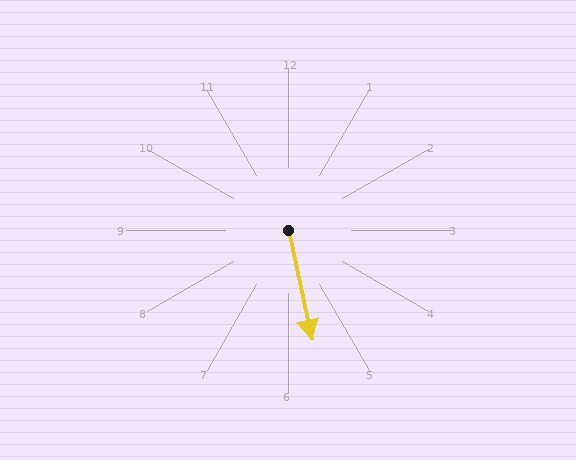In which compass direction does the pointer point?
South.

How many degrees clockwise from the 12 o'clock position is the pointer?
Approximately 168 degrees.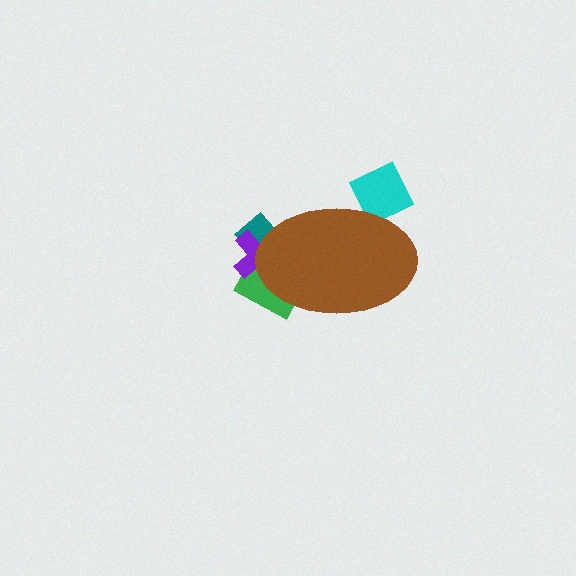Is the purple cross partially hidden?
Yes, the purple cross is partially hidden behind the brown ellipse.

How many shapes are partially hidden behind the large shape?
4 shapes are partially hidden.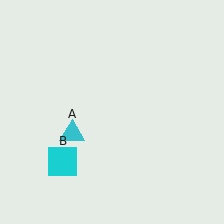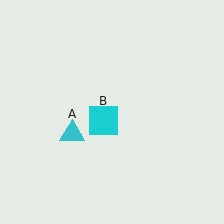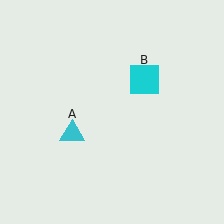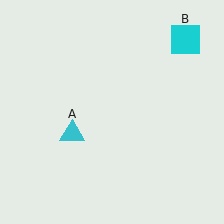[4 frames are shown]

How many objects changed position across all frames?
1 object changed position: cyan square (object B).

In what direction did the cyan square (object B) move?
The cyan square (object B) moved up and to the right.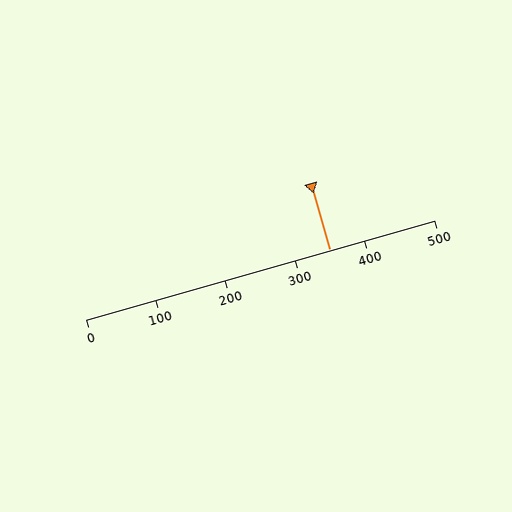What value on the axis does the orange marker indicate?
The marker indicates approximately 350.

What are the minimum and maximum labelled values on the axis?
The axis runs from 0 to 500.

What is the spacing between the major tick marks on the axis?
The major ticks are spaced 100 apart.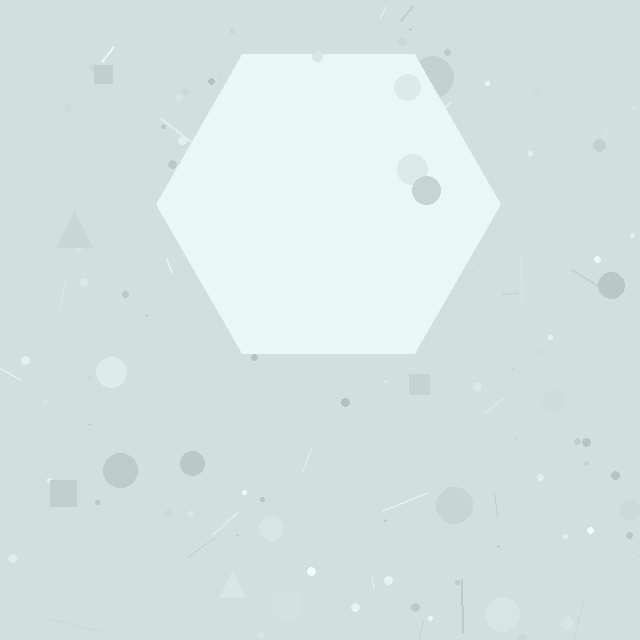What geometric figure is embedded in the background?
A hexagon is embedded in the background.